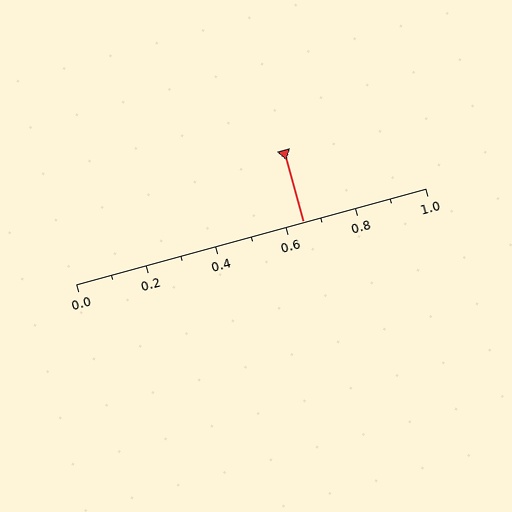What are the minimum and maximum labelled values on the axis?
The axis runs from 0.0 to 1.0.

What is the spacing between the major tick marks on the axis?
The major ticks are spaced 0.2 apart.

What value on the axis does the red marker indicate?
The marker indicates approximately 0.65.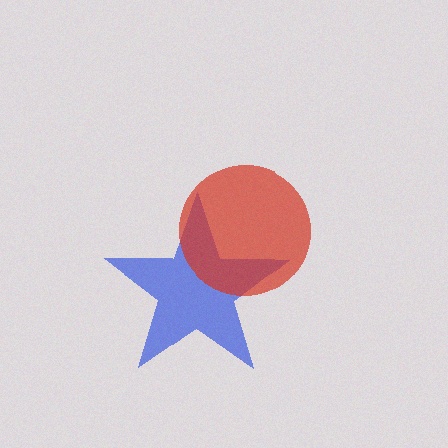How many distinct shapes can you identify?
There are 2 distinct shapes: a blue star, a red circle.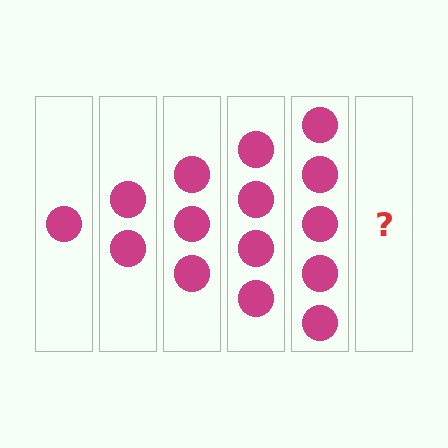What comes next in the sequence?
The next element should be 6 circles.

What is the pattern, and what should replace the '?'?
The pattern is that each step adds one more circle. The '?' should be 6 circles.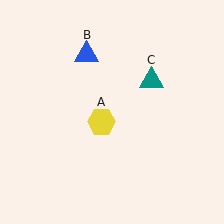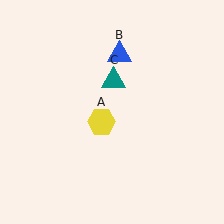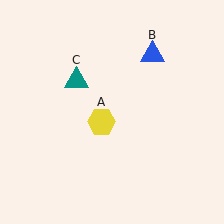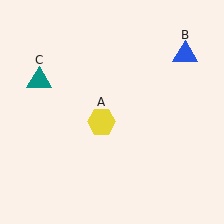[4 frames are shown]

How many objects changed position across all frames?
2 objects changed position: blue triangle (object B), teal triangle (object C).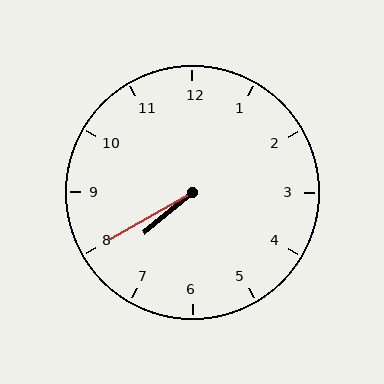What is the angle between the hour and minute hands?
Approximately 10 degrees.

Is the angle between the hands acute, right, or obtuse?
It is acute.